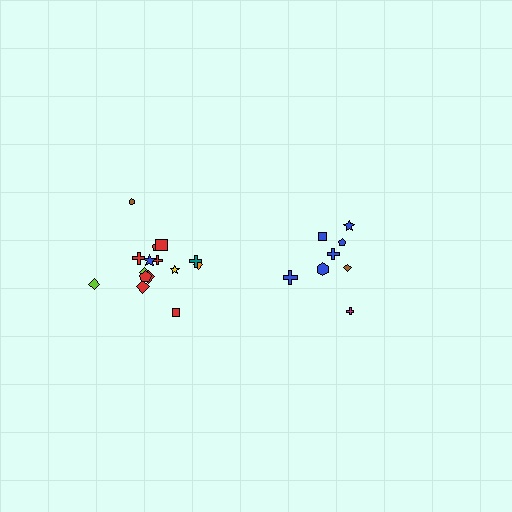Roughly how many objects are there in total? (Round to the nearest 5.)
Roughly 25 objects in total.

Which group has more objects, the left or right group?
The left group.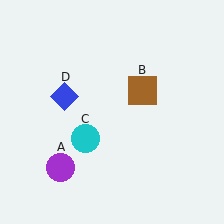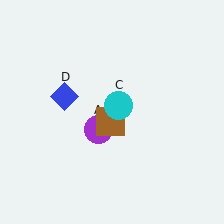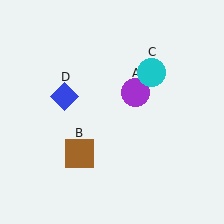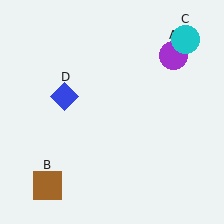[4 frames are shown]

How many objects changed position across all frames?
3 objects changed position: purple circle (object A), brown square (object B), cyan circle (object C).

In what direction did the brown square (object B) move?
The brown square (object B) moved down and to the left.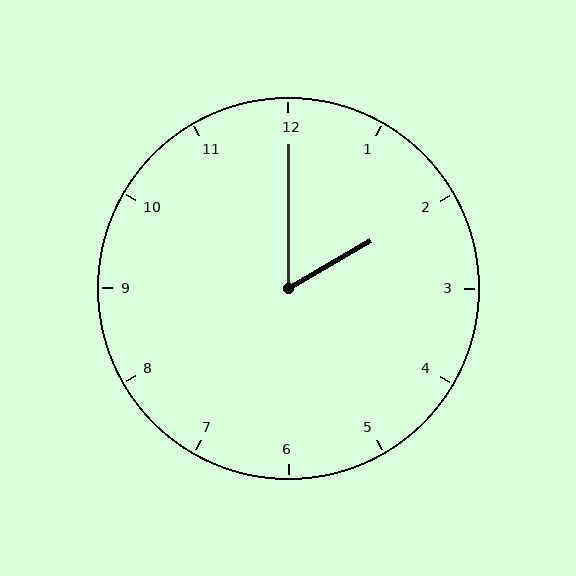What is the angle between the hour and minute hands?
Approximately 60 degrees.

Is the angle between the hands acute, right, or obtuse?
It is acute.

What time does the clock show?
2:00.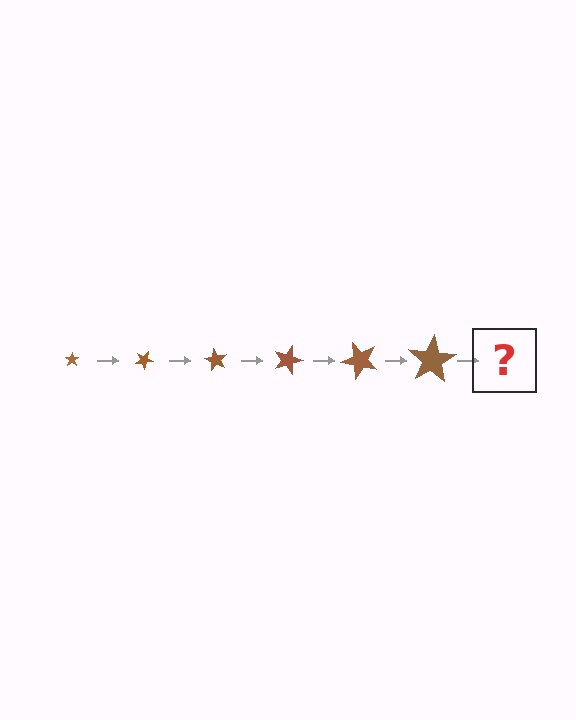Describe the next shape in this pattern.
It should be a star, larger than the previous one and rotated 180 degrees from the start.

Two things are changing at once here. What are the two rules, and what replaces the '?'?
The two rules are that the star grows larger each step and it rotates 30 degrees each step. The '?' should be a star, larger than the previous one and rotated 180 degrees from the start.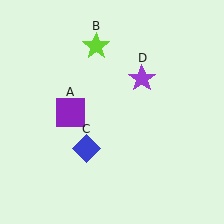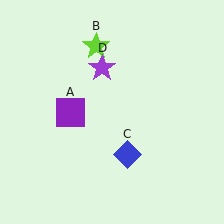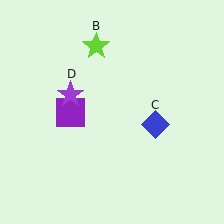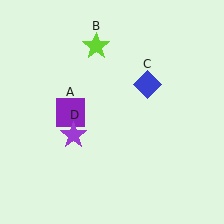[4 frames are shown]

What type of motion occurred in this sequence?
The blue diamond (object C), purple star (object D) rotated counterclockwise around the center of the scene.